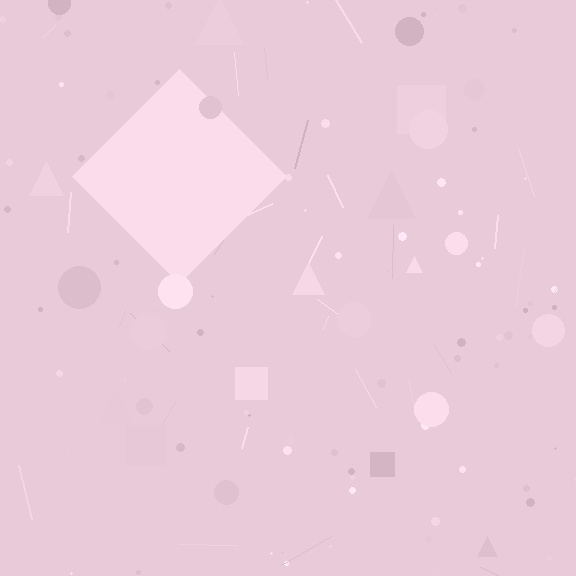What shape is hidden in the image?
A diamond is hidden in the image.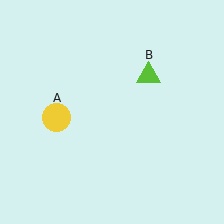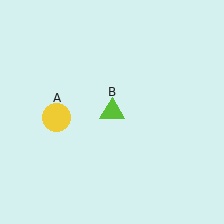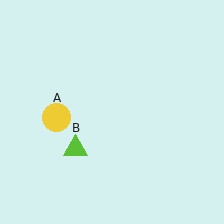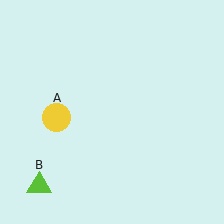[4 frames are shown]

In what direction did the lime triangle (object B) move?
The lime triangle (object B) moved down and to the left.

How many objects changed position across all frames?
1 object changed position: lime triangle (object B).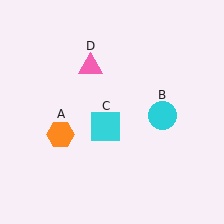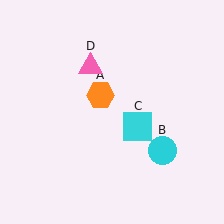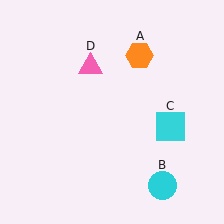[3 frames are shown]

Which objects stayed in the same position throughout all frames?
Pink triangle (object D) remained stationary.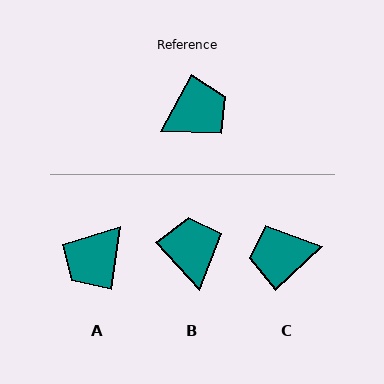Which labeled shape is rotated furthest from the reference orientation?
C, about 162 degrees away.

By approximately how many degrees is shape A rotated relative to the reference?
Approximately 160 degrees clockwise.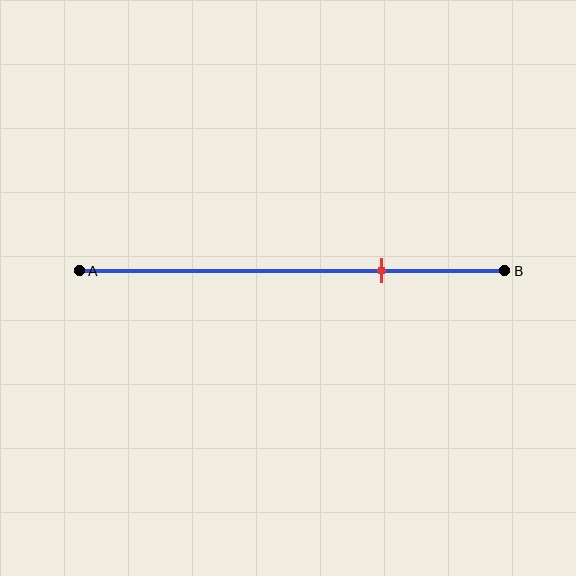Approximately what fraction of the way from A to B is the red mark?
The red mark is approximately 70% of the way from A to B.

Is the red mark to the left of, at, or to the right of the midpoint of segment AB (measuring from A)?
The red mark is to the right of the midpoint of segment AB.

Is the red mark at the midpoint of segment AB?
No, the mark is at about 70% from A, not at the 50% midpoint.